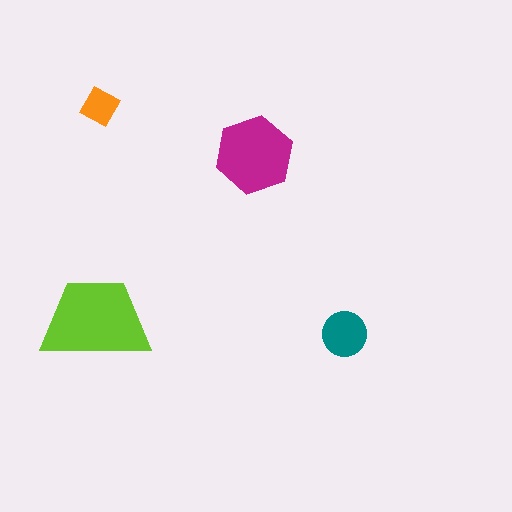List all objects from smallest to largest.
The orange square, the teal circle, the magenta hexagon, the lime trapezoid.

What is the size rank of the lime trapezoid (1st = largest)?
1st.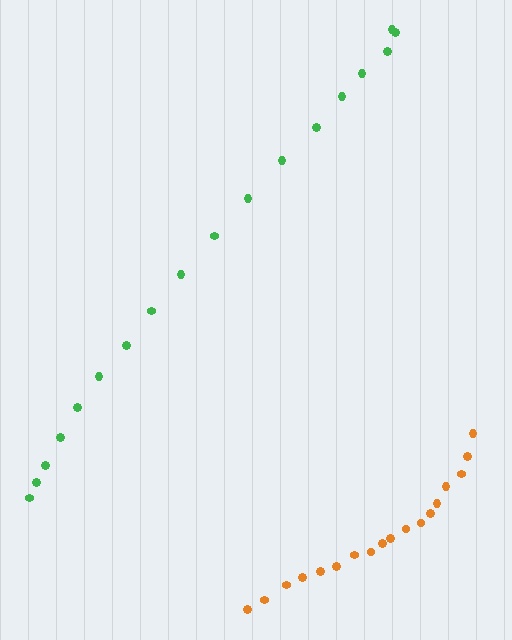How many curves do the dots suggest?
There are 2 distinct paths.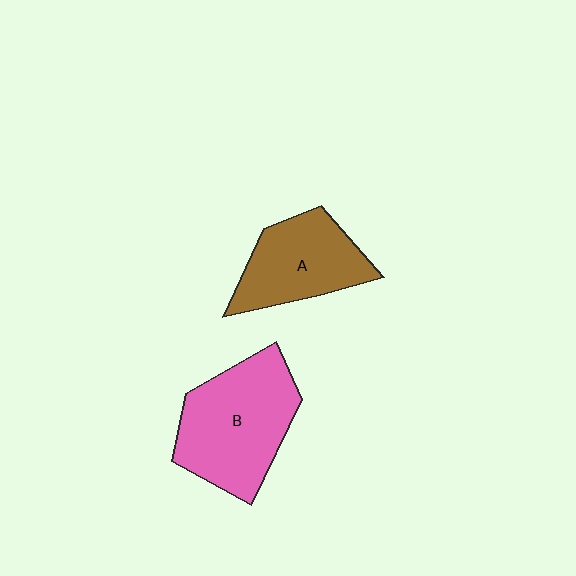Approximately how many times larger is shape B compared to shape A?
Approximately 1.3 times.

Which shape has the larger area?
Shape B (pink).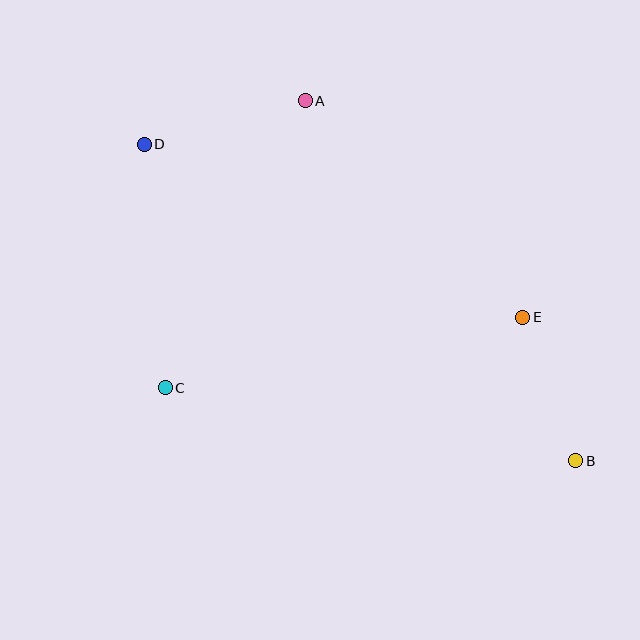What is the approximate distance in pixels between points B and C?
The distance between B and C is approximately 417 pixels.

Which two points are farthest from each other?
Points B and D are farthest from each other.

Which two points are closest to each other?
Points B and E are closest to each other.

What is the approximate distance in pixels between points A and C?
The distance between A and C is approximately 319 pixels.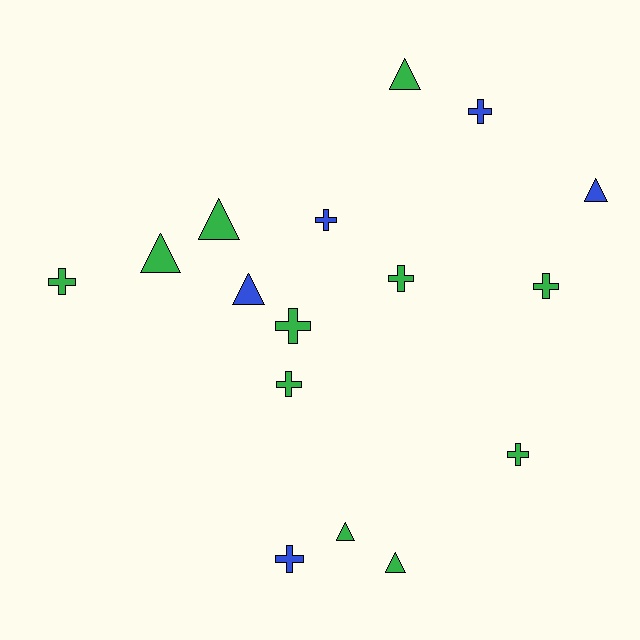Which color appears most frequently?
Green, with 11 objects.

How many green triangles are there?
There are 5 green triangles.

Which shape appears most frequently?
Cross, with 9 objects.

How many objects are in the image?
There are 16 objects.